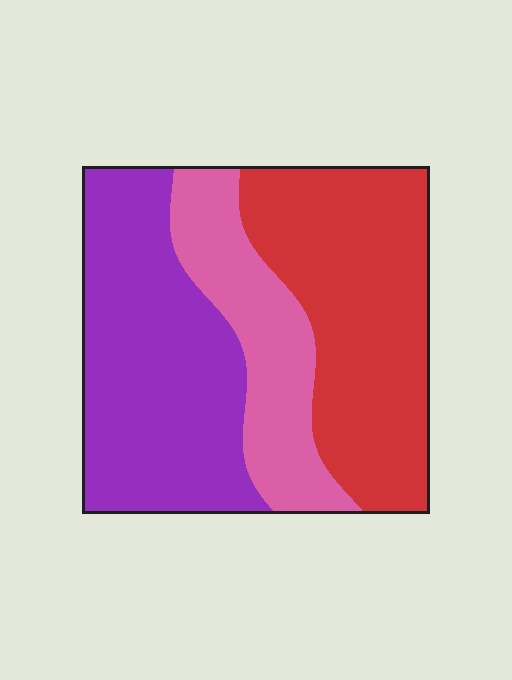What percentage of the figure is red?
Red takes up between a third and a half of the figure.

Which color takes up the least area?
Pink, at roughly 20%.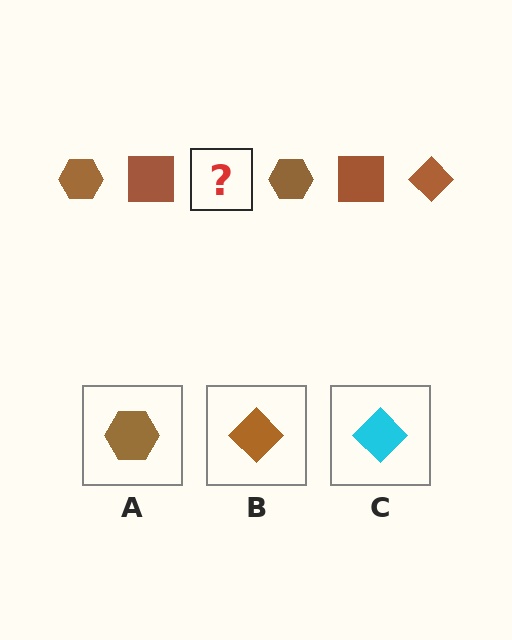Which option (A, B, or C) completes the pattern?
B.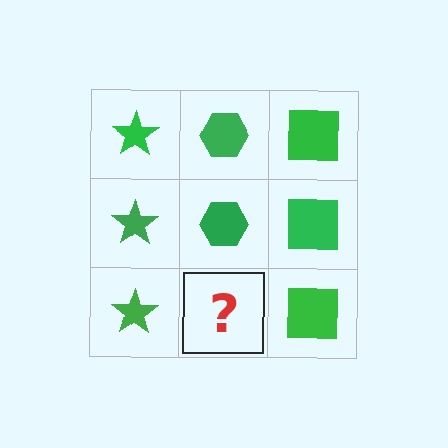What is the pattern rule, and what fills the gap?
The rule is that each column has a consistent shape. The gap should be filled with a green hexagon.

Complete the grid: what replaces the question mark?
The question mark should be replaced with a green hexagon.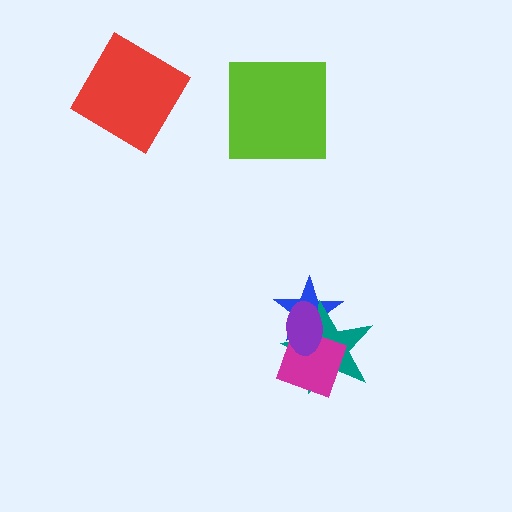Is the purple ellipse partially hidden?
No, no other shape covers it.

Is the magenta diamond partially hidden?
Yes, it is partially covered by another shape.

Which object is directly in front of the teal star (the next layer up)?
The magenta diamond is directly in front of the teal star.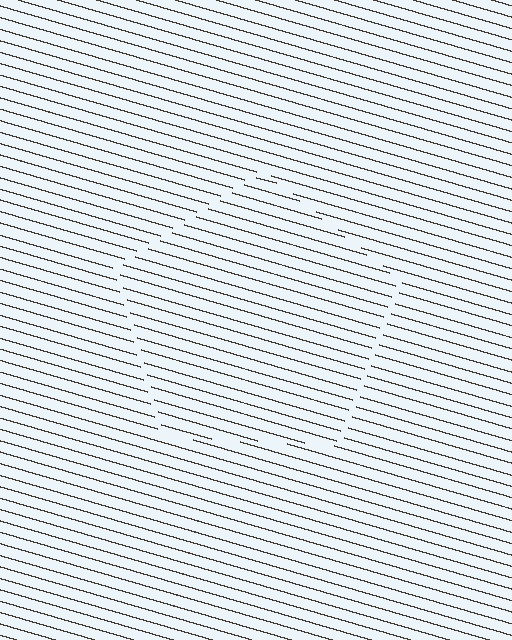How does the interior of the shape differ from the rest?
The interior of the shape contains the same grating, shifted by half a period — the contour is defined by the phase discontinuity where line-ends from the inner and outer gratings abut.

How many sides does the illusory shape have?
5 sides — the line-ends trace a pentagon.